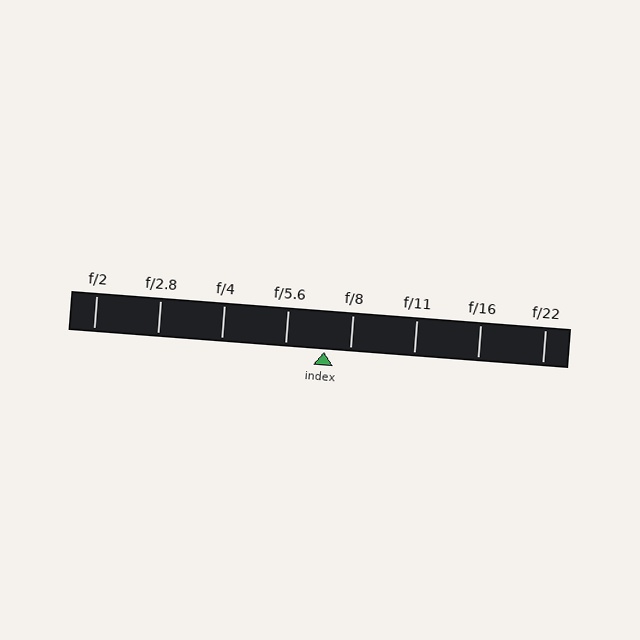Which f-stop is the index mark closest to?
The index mark is closest to f/8.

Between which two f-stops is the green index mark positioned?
The index mark is between f/5.6 and f/8.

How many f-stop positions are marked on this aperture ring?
There are 8 f-stop positions marked.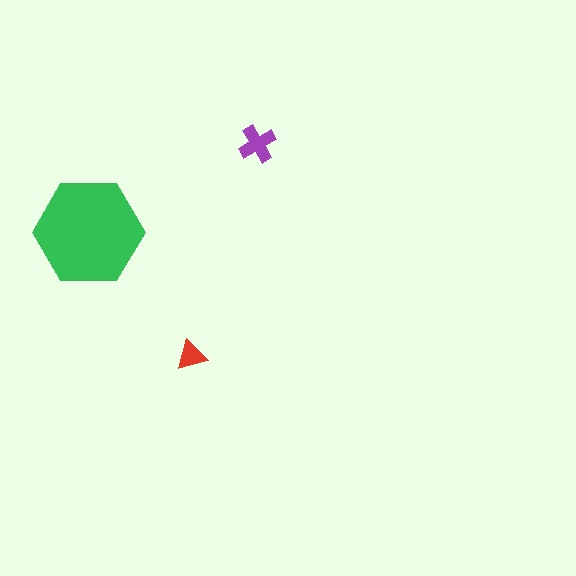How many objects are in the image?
There are 3 objects in the image.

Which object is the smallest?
The red triangle.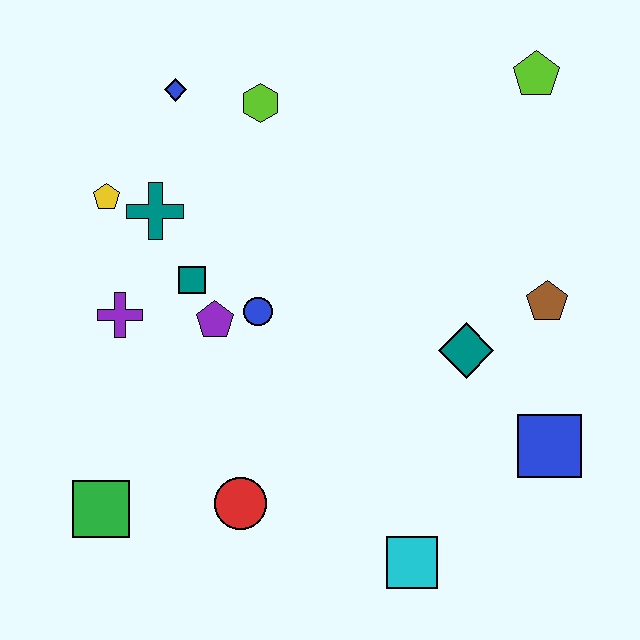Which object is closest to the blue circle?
The purple pentagon is closest to the blue circle.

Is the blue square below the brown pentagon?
Yes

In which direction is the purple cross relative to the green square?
The purple cross is above the green square.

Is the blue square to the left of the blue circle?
No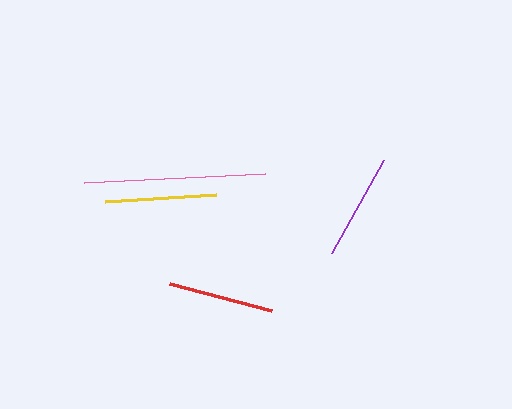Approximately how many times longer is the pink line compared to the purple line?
The pink line is approximately 1.7 times the length of the purple line.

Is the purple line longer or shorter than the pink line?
The pink line is longer than the purple line.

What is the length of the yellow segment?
The yellow segment is approximately 112 pixels long.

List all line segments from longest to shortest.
From longest to shortest: pink, yellow, purple, red.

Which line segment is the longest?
The pink line is the longest at approximately 182 pixels.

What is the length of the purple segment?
The purple segment is approximately 107 pixels long.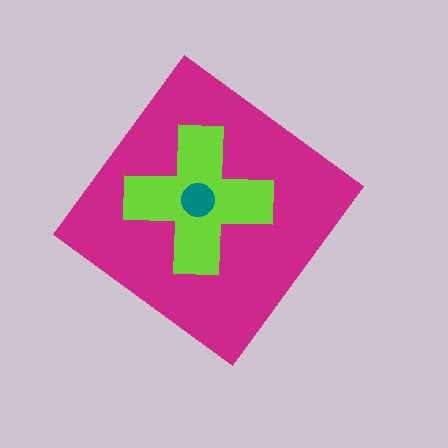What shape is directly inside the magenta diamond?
The lime cross.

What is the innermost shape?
The teal circle.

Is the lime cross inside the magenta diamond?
Yes.